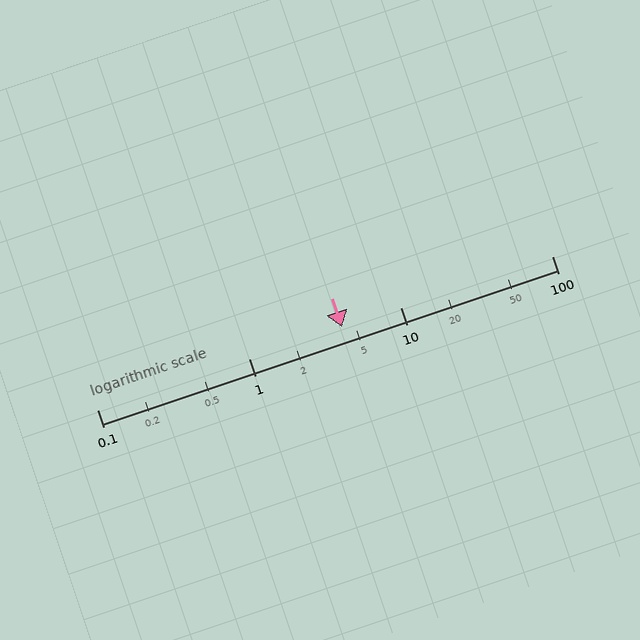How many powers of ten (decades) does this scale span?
The scale spans 3 decades, from 0.1 to 100.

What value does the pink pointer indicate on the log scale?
The pointer indicates approximately 4.1.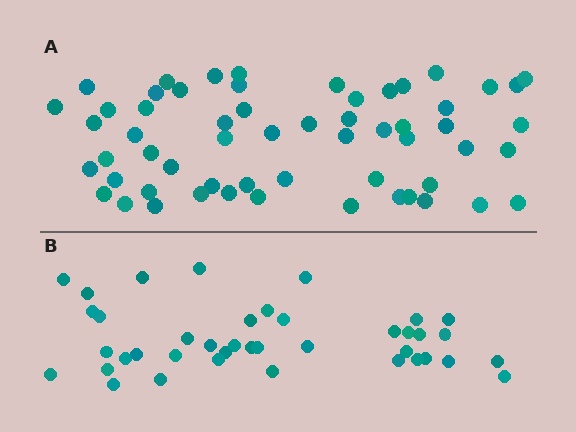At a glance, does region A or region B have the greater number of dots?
Region A (the top region) has more dots.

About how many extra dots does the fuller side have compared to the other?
Region A has approximately 20 more dots than region B.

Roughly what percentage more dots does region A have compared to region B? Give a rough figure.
About 45% more.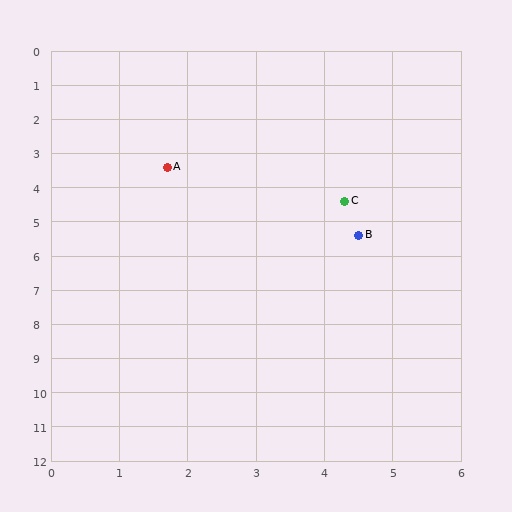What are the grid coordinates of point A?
Point A is at approximately (1.7, 3.4).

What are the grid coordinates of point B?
Point B is at approximately (4.5, 5.4).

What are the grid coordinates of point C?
Point C is at approximately (4.3, 4.4).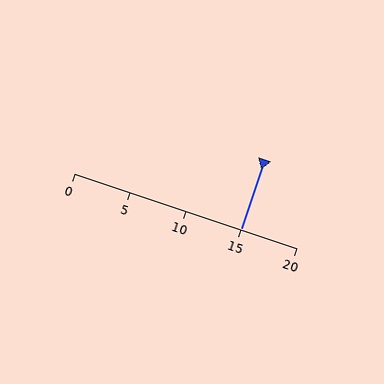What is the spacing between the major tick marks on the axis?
The major ticks are spaced 5 apart.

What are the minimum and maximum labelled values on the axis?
The axis runs from 0 to 20.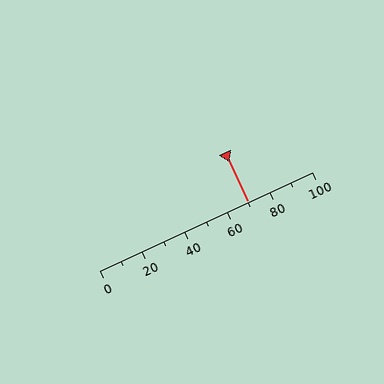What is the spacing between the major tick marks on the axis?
The major ticks are spaced 20 apart.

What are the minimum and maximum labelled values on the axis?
The axis runs from 0 to 100.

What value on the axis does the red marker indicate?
The marker indicates approximately 70.